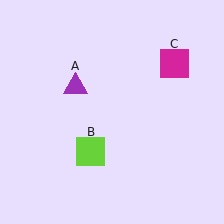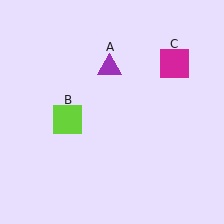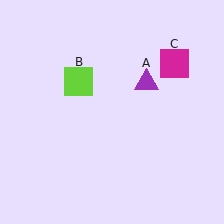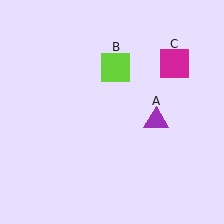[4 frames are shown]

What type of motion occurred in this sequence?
The purple triangle (object A), lime square (object B) rotated clockwise around the center of the scene.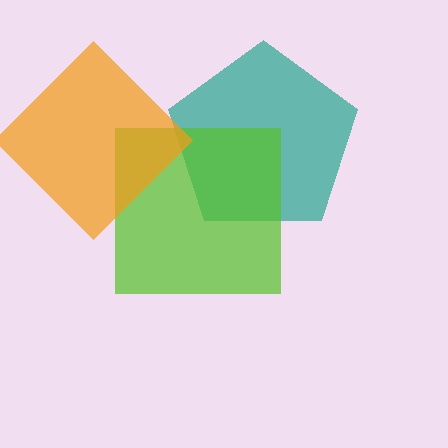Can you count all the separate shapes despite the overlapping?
Yes, there are 3 separate shapes.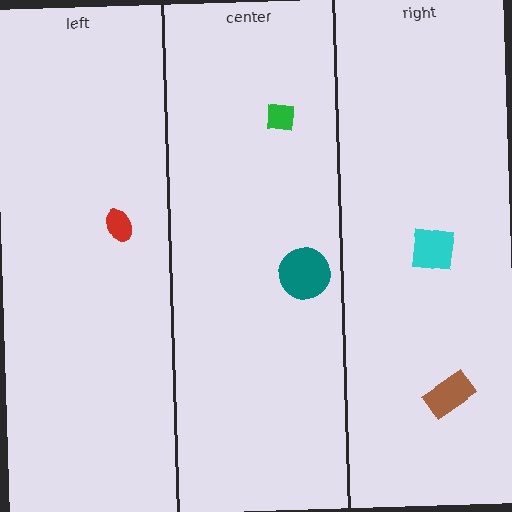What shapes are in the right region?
The cyan square, the brown rectangle.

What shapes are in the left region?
The red ellipse.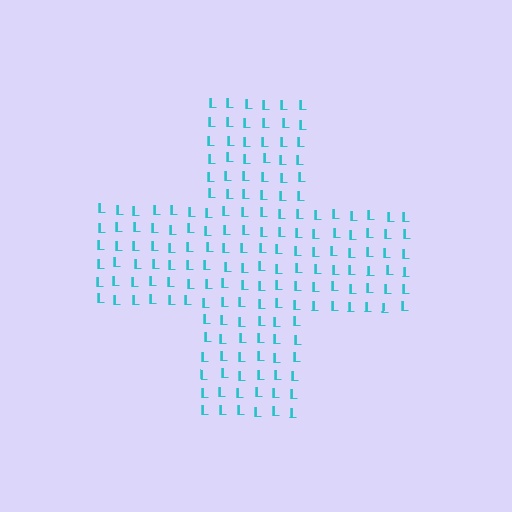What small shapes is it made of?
It is made of small letter L's.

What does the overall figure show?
The overall figure shows a cross.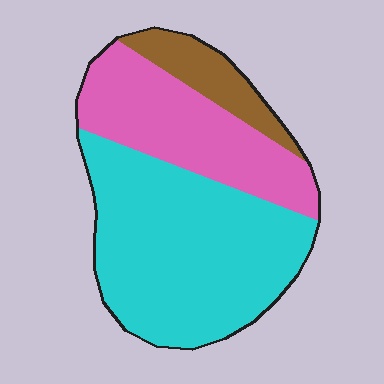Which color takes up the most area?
Cyan, at roughly 55%.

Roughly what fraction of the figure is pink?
Pink covers 32% of the figure.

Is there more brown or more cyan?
Cyan.